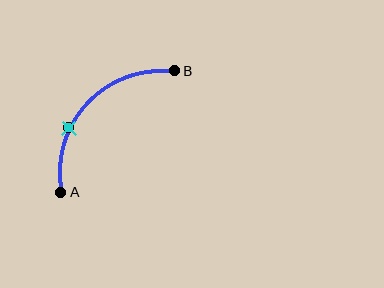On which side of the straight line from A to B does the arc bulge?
The arc bulges above and to the left of the straight line connecting A and B.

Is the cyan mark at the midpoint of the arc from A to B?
No. The cyan mark lies on the arc but is closer to endpoint A. The arc midpoint would be at the point on the curve equidistant along the arc from both A and B.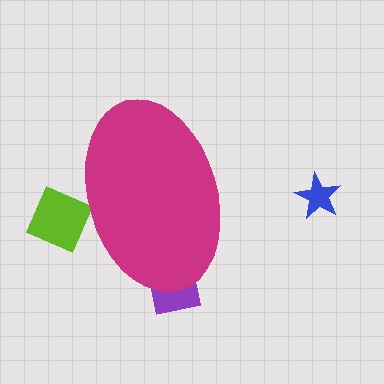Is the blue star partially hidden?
No, the blue star is fully visible.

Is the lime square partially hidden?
Yes, the lime square is partially hidden behind the magenta ellipse.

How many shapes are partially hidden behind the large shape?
2 shapes are partially hidden.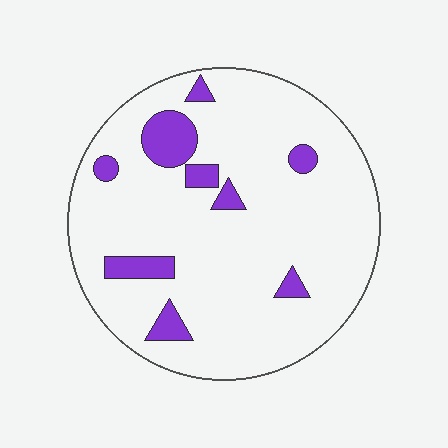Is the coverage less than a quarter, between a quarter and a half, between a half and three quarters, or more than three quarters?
Less than a quarter.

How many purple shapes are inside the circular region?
9.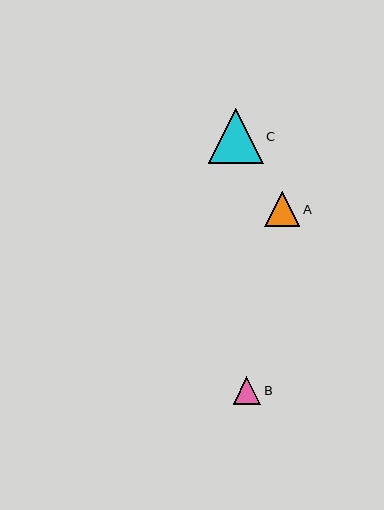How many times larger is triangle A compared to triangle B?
Triangle A is approximately 1.3 times the size of triangle B.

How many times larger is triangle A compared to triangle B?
Triangle A is approximately 1.3 times the size of triangle B.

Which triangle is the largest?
Triangle C is the largest with a size of approximately 55 pixels.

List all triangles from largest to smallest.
From largest to smallest: C, A, B.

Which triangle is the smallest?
Triangle B is the smallest with a size of approximately 28 pixels.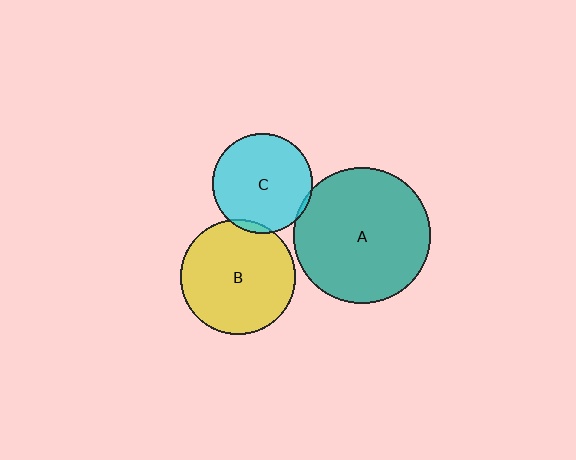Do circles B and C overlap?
Yes.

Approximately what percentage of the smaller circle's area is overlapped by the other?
Approximately 5%.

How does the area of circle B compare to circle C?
Approximately 1.3 times.